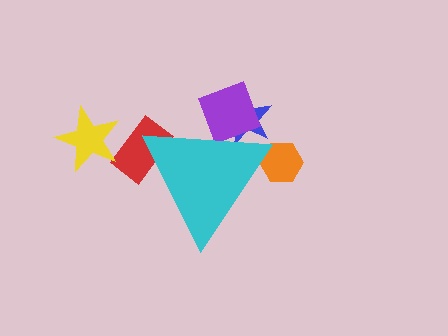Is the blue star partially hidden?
Yes, the blue star is partially hidden behind the cyan triangle.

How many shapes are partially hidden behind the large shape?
4 shapes are partially hidden.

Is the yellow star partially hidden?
No, the yellow star is fully visible.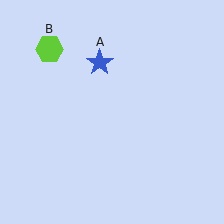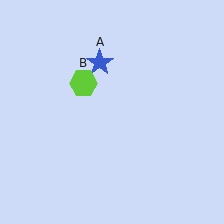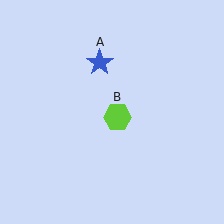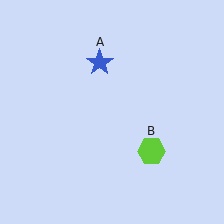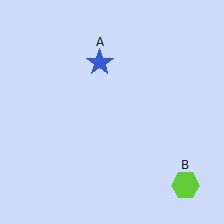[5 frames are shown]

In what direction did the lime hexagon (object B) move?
The lime hexagon (object B) moved down and to the right.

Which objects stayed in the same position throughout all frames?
Blue star (object A) remained stationary.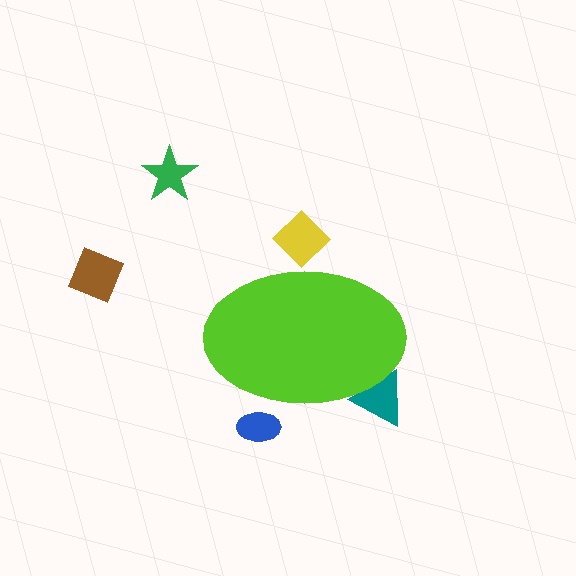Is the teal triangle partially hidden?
Yes, the teal triangle is partially hidden behind the lime ellipse.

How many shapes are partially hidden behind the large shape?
3 shapes are partially hidden.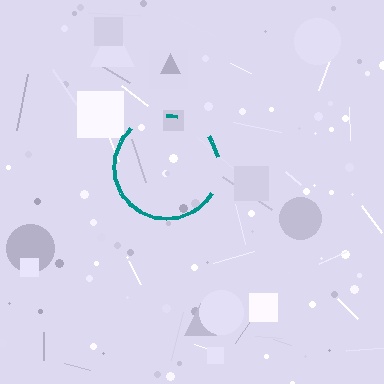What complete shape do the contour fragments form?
The contour fragments form a circle.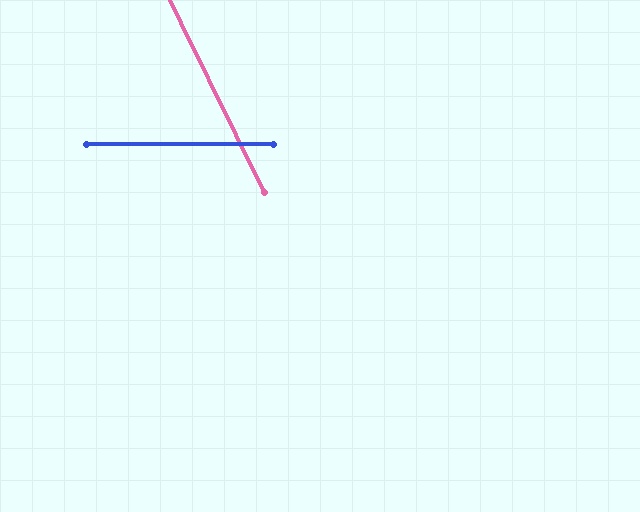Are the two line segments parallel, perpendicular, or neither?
Neither parallel nor perpendicular — they differ by about 64°.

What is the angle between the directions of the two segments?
Approximately 64 degrees.